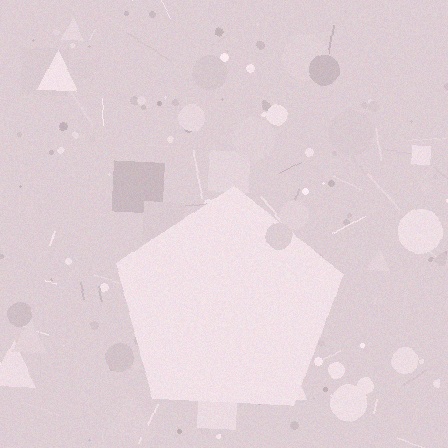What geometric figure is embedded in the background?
A pentagon is embedded in the background.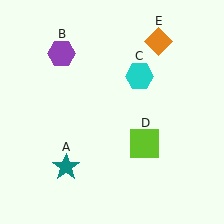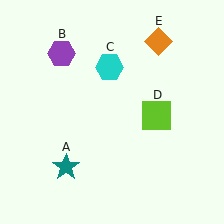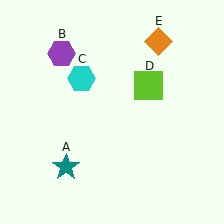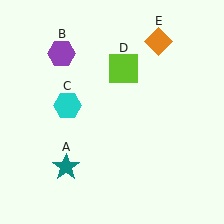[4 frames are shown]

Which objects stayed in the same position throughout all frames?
Teal star (object A) and purple hexagon (object B) and orange diamond (object E) remained stationary.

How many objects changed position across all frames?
2 objects changed position: cyan hexagon (object C), lime square (object D).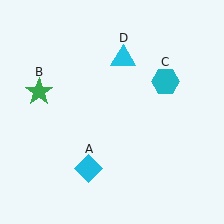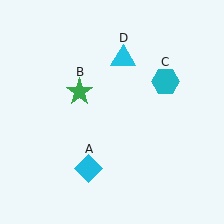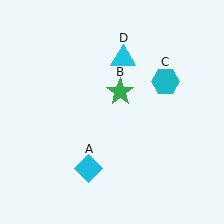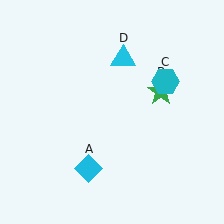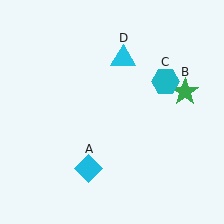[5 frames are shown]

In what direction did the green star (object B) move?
The green star (object B) moved right.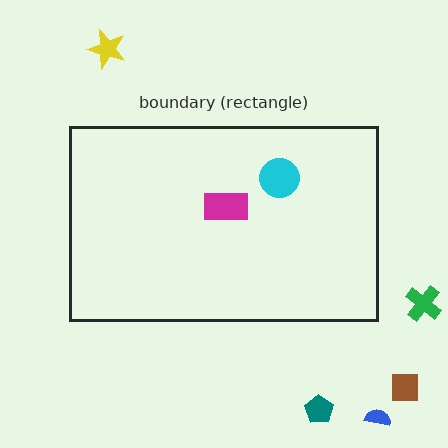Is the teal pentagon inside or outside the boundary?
Outside.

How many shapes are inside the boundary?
2 inside, 5 outside.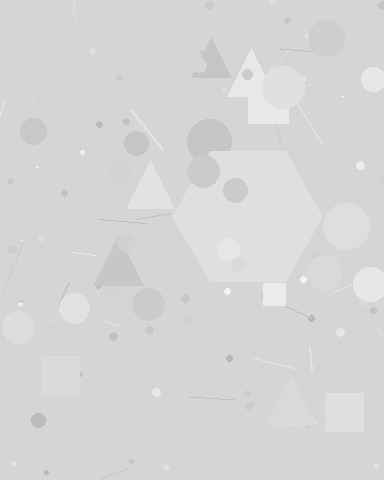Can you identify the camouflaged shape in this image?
The camouflaged shape is a hexagon.